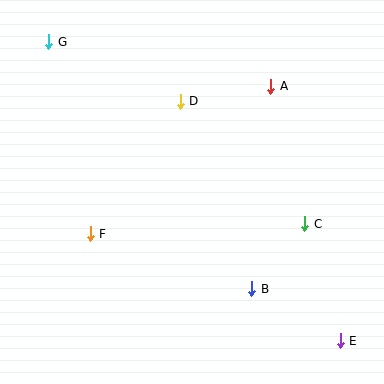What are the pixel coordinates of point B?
Point B is at (252, 289).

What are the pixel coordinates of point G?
Point G is at (49, 42).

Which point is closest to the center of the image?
Point D at (180, 101) is closest to the center.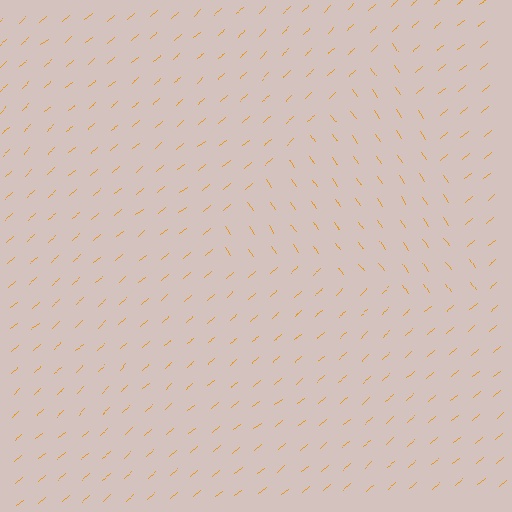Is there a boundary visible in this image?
Yes, there is a texture boundary formed by a change in line orientation.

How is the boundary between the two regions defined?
The boundary is defined purely by a change in line orientation (approximately 85 degrees difference). All lines are the same color and thickness.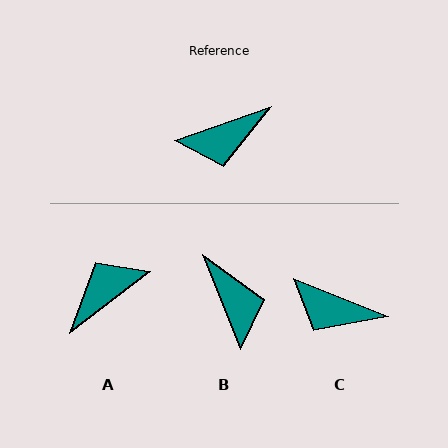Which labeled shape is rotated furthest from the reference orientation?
A, about 162 degrees away.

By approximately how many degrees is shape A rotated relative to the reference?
Approximately 162 degrees clockwise.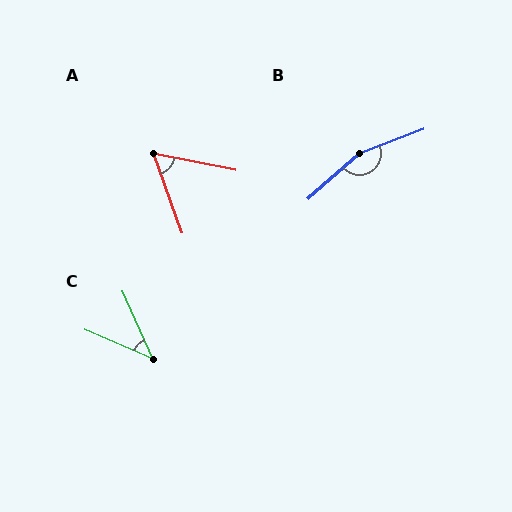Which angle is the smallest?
C, at approximately 42 degrees.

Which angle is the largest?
B, at approximately 160 degrees.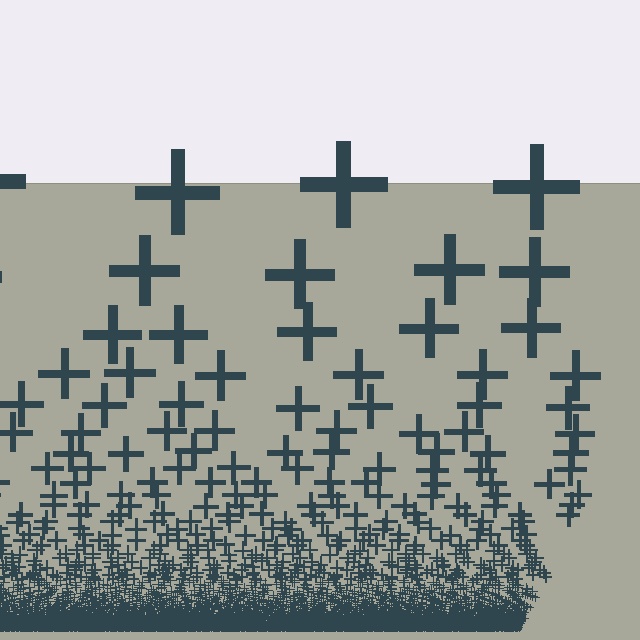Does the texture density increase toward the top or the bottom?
Density increases toward the bottom.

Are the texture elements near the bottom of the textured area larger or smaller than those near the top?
Smaller. The gradient is inverted — elements near the bottom are smaller and denser.